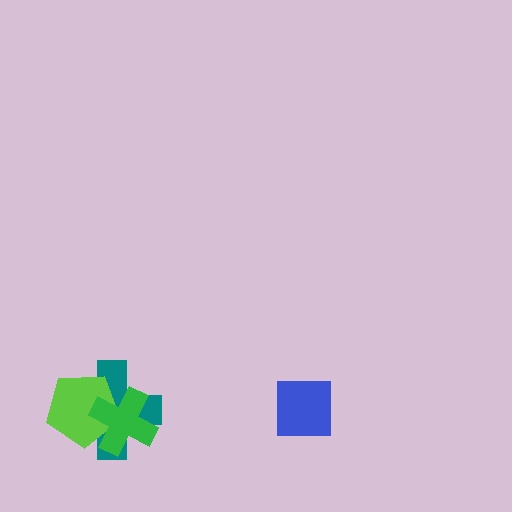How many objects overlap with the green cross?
2 objects overlap with the green cross.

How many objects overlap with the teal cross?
2 objects overlap with the teal cross.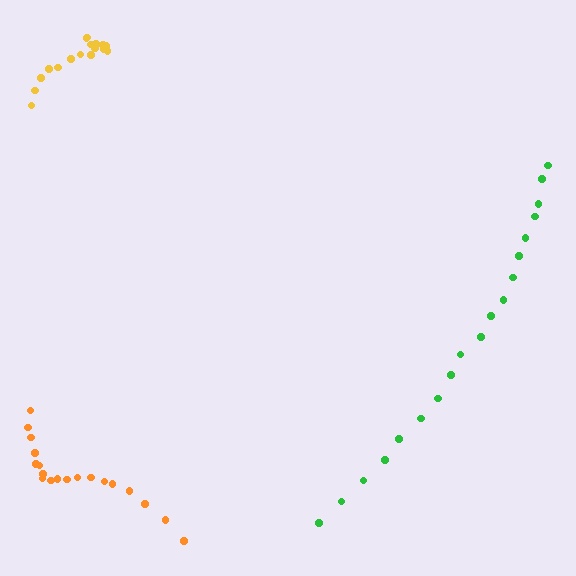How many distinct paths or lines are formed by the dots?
There are 3 distinct paths.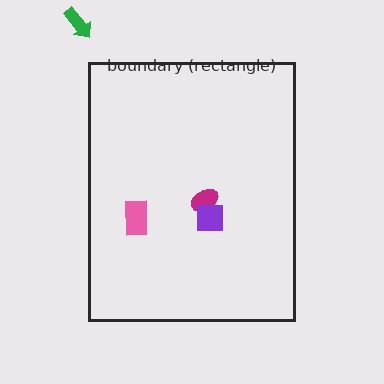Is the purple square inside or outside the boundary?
Inside.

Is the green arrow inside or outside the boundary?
Outside.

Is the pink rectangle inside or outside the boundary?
Inside.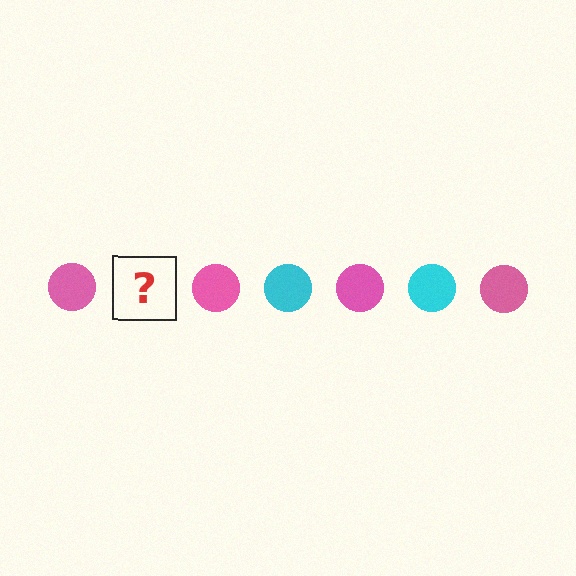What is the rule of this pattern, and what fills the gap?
The rule is that the pattern cycles through pink, cyan circles. The gap should be filled with a cyan circle.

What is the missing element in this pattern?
The missing element is a cyan circle.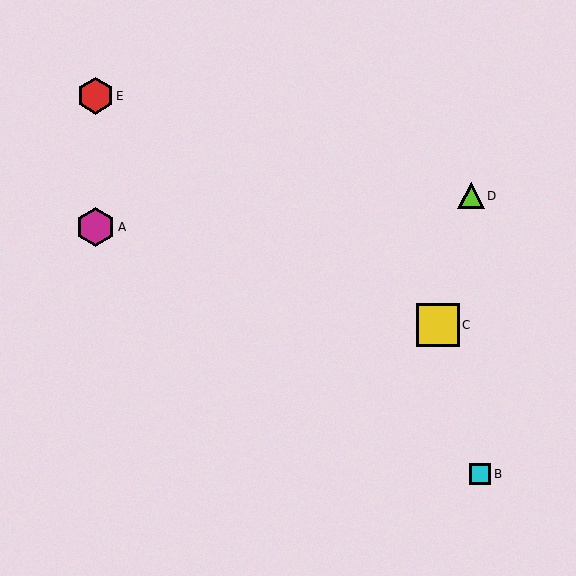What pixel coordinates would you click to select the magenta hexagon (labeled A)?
Click at (95, 227) to select the magenta hexagon A.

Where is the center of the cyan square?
The center of the cyan square is at (480, 474).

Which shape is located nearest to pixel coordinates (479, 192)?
The lime triangle (labeled D) at (471, 196) is nearest to that location.